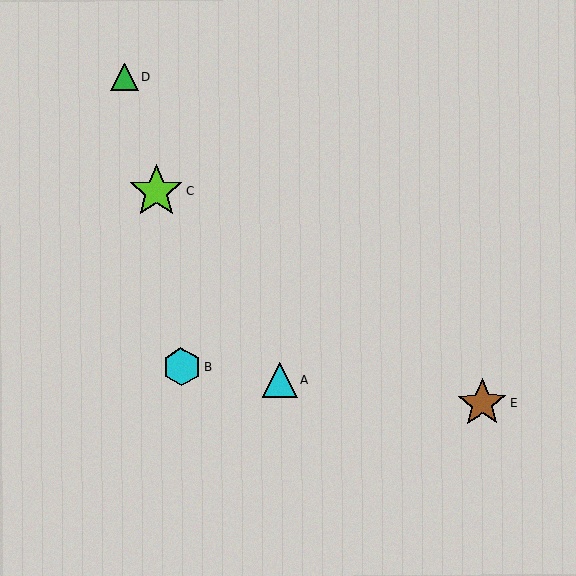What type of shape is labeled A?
Shape A is a cyan triangle.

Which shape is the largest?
The lime star (labeled C) is the largest.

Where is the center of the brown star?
The center of the brown star is at (482, 403).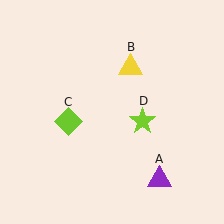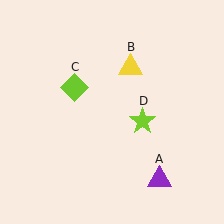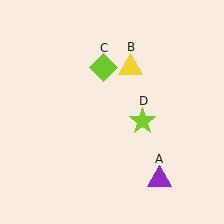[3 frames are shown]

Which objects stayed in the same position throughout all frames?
Purple triangle (object A) and yellow triangle (object B) and lime star (object D) remained stationary.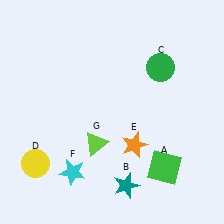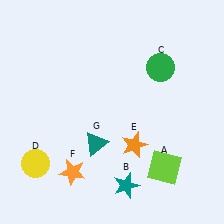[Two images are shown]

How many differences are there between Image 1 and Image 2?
There are 3 differences between the two images.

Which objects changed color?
A changed from green to lime. F changed from cyan to orange. G changed from lime to teal.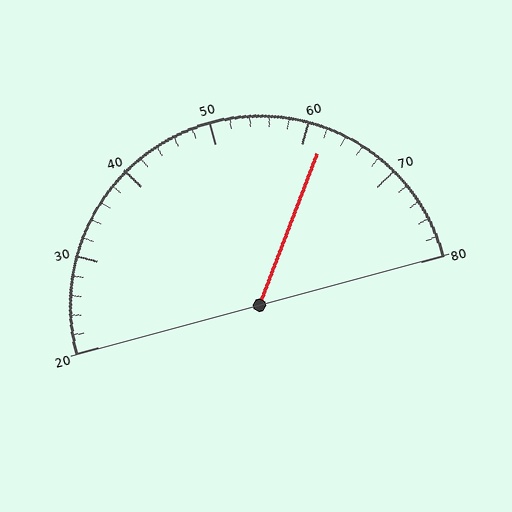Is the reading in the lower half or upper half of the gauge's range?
The reading is in the upper half of the range (20 to 80).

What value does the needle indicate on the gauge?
The needle indicates approximately 62.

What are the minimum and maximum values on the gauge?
The gauge ranges from 20 to 80.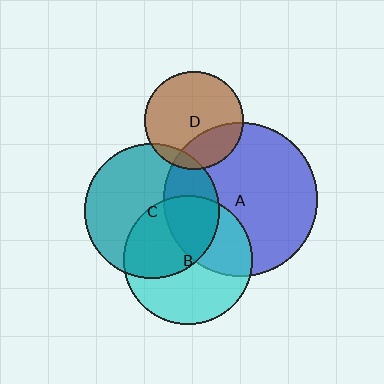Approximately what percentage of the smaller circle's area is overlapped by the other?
Approximately 30%.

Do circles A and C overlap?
Yes.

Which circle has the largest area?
Circle A (blue).